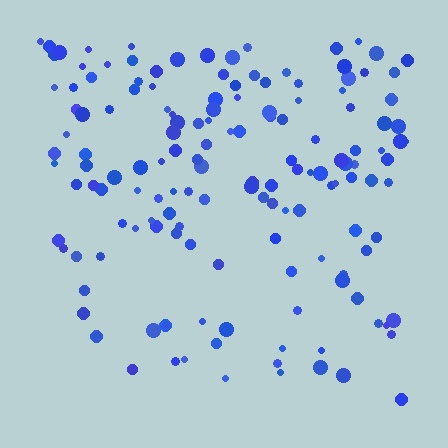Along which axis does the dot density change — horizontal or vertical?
Vertical.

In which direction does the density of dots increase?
From bottom to top, with the top side densest.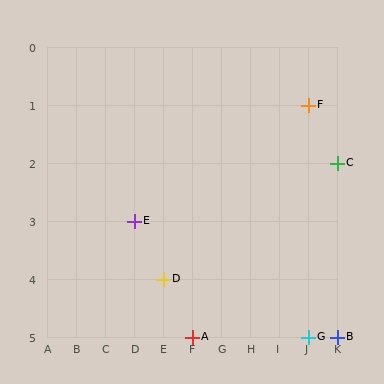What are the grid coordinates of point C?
Point C is at grid coordinates (K, 2).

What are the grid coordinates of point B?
Point B is at grid coordinates (K, 5).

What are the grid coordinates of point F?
Point F is at grid coordinates (J, 1).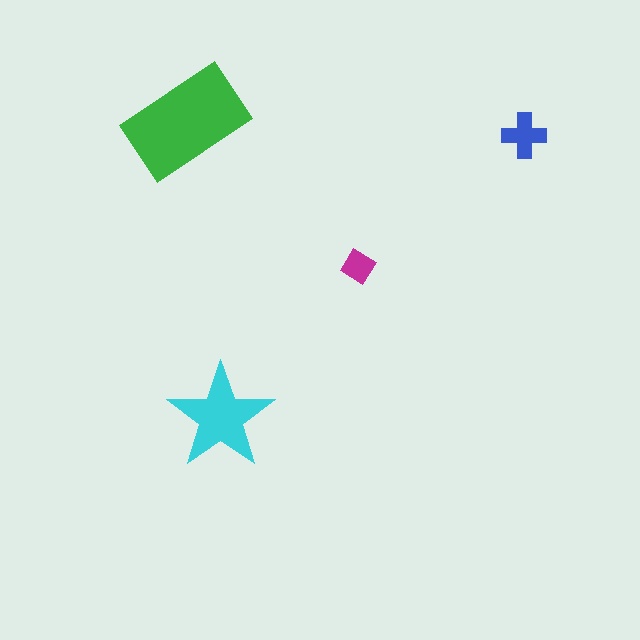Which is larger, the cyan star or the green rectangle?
The green rectangle.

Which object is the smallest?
The magenta diamond.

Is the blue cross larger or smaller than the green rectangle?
Smaller.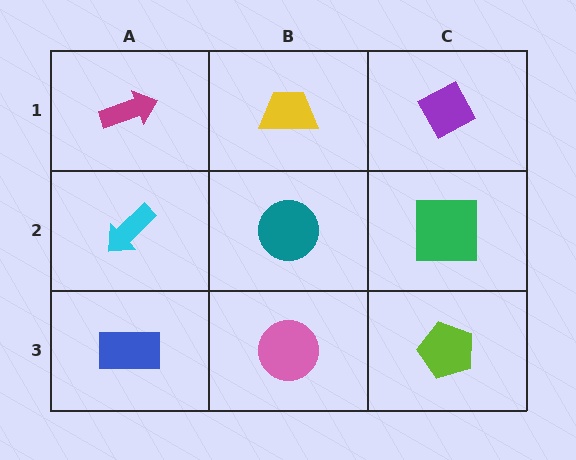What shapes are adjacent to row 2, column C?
A purple diamond (row 1, column C), a lime pentagon (row 3, column C), a teal circle (row 2, column B).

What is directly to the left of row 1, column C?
A yellow trapezoid.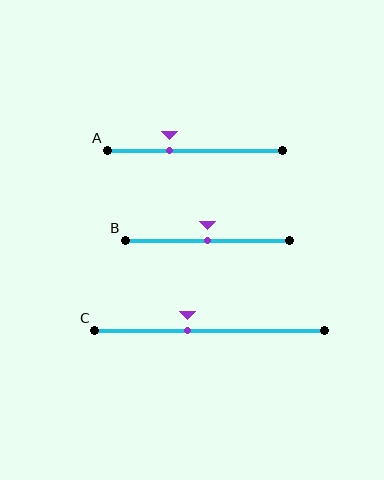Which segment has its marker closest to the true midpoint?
Segment B has its marker closest to the true midpoint.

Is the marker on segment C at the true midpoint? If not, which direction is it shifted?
No, the marker on segment C is shifted to the left by about 9% of the segment length.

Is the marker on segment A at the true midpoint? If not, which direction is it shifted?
No, the marker on segment A is shifted to the left by about 15% of the segment length.